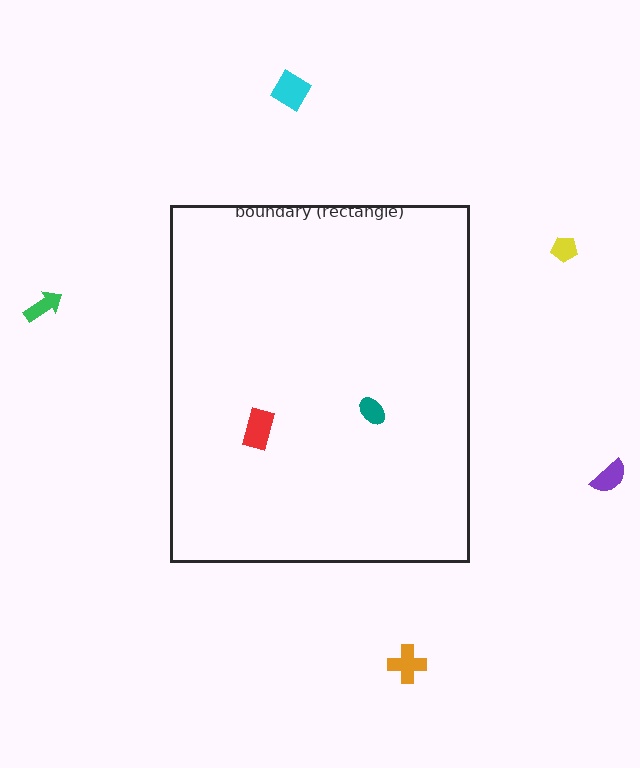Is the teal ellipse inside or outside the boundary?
Inside.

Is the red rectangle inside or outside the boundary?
Inside.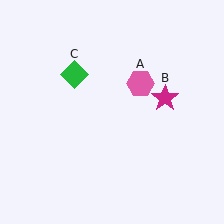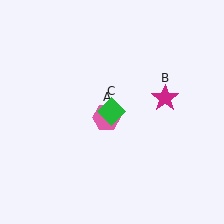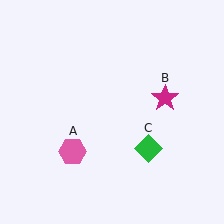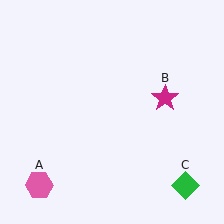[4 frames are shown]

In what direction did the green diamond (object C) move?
The green diamond (object C) moved down and to the right.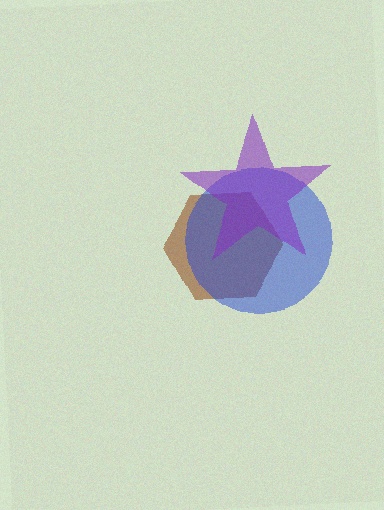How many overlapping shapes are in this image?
There are 3 overlapping shapes in the image.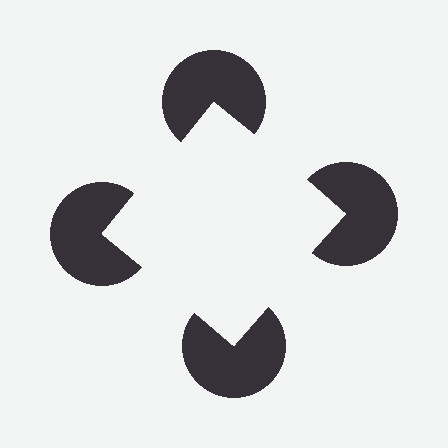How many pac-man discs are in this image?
There are 4 — one at each vertex of the illusory square.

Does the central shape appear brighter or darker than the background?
It typically appears slightly brighter than the background, even though no actual brightness change is drawn.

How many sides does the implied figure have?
4 sides.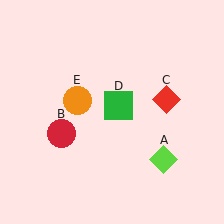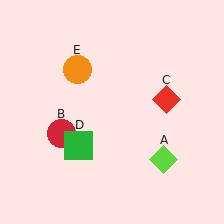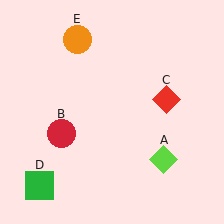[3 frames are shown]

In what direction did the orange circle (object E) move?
The orange circle (object E) moved up.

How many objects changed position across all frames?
2 objects changed position: green square (object D), orange circle (object E).